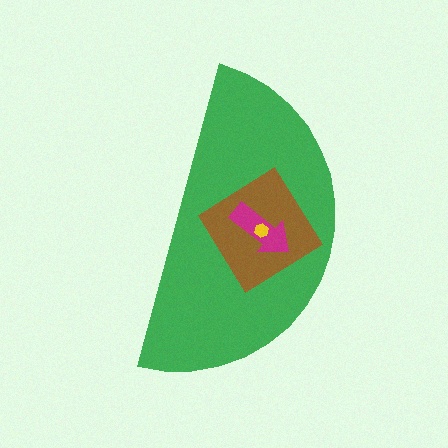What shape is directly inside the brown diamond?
The magenta arrow.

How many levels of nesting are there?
4.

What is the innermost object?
The yellow hexagon.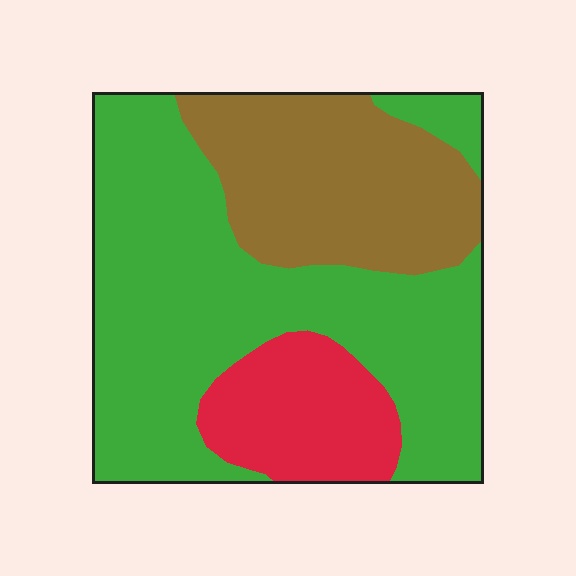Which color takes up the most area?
Green, at roughly 55%.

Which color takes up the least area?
Red, at roughly 15%.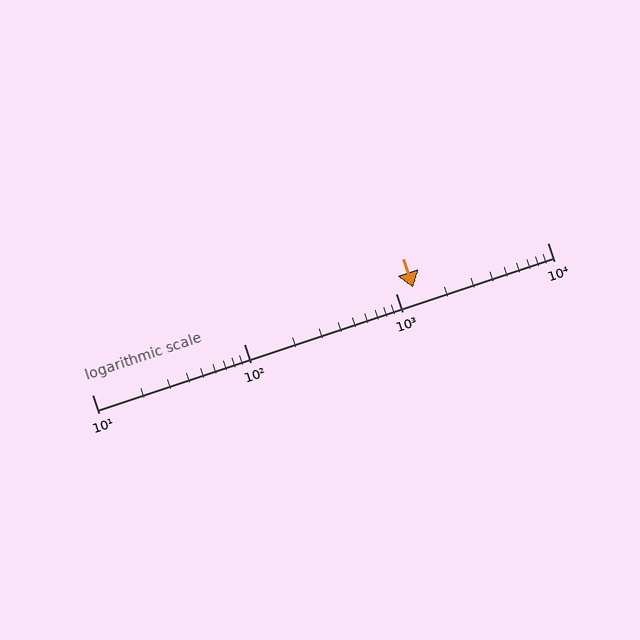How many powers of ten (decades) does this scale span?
The scale spans 3 decades, from 10 to 10000.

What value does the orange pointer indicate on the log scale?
The pointer indicates approximately 1300.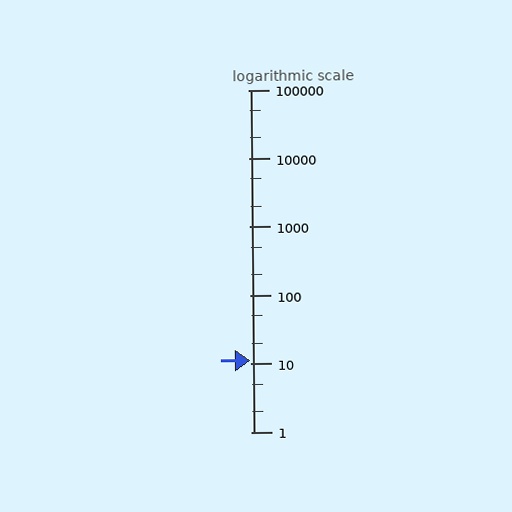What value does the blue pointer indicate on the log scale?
The pointer indicates approximately 11.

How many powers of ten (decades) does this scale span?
The scale spans 5 decades, from 1 to 100000.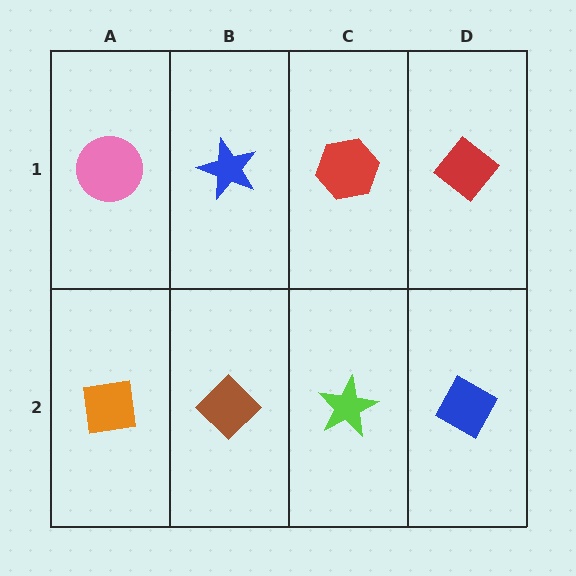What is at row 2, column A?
An orange square.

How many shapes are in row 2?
4 shapes.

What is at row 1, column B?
A blue star.